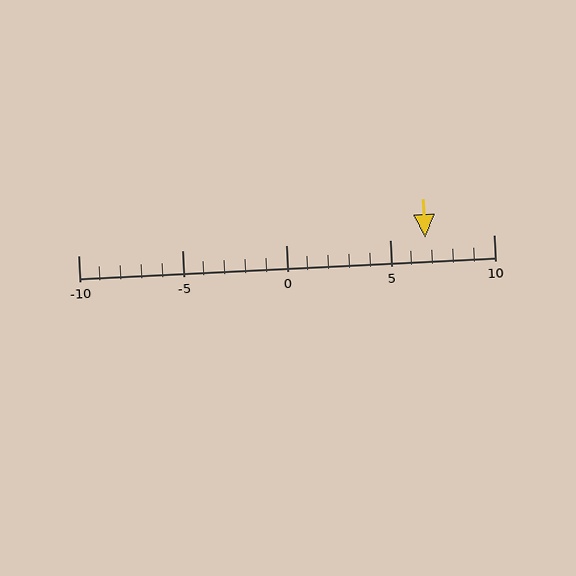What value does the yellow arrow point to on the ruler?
The yellow arrow points to approximately 7.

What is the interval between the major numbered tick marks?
The major tick marks are spaced 5 units apart.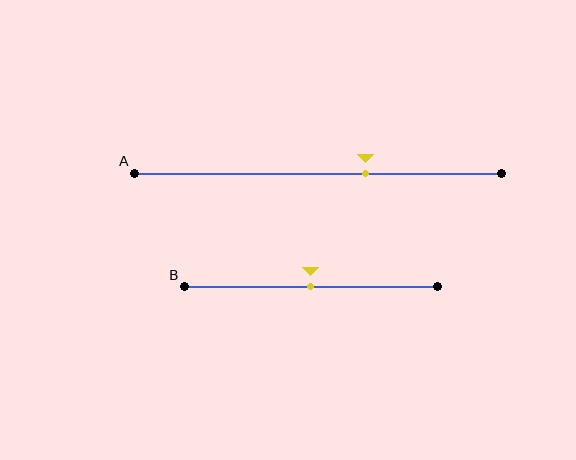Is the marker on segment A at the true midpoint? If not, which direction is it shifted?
No, the marker on segment A is shifted to the right by about 13% of the segment length.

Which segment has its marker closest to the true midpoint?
Segment B has its marker closest to the true midpoint.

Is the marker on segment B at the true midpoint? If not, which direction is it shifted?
Yes, the marker on segment B is at the true midpoint.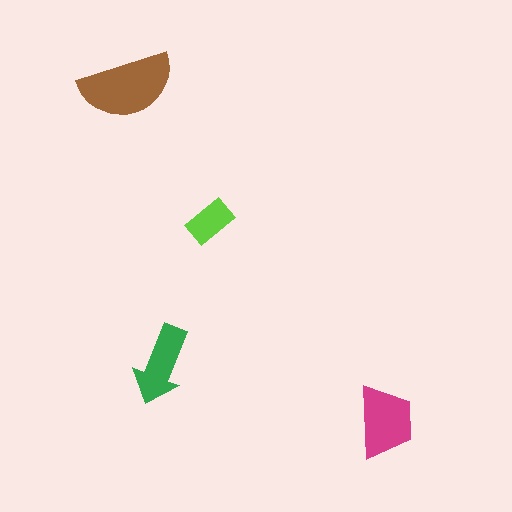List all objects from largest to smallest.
The brown semicircle, the magenta trapezoid, the green arrow, the lime rectangle.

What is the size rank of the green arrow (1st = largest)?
3rd.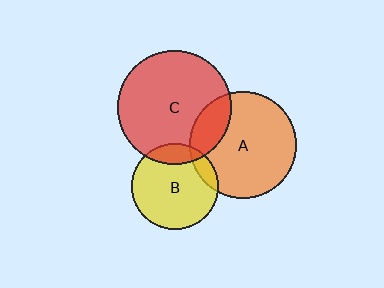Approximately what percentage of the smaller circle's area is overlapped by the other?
Approximately 10%.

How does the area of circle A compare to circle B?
Approximately 1.5 times.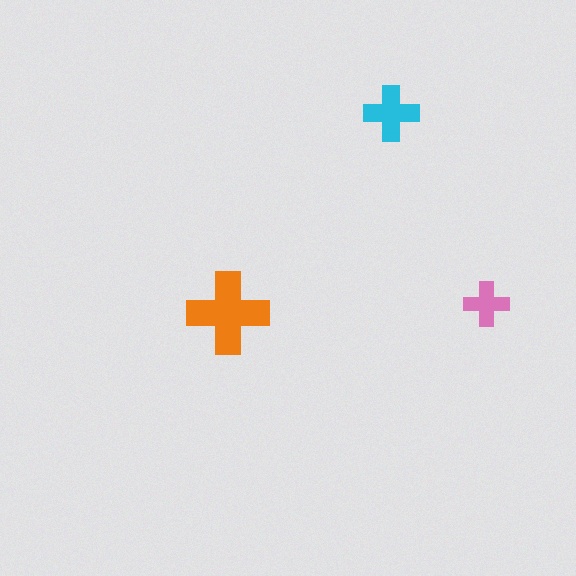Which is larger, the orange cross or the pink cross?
The orange one.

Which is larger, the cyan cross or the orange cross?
The orange one.